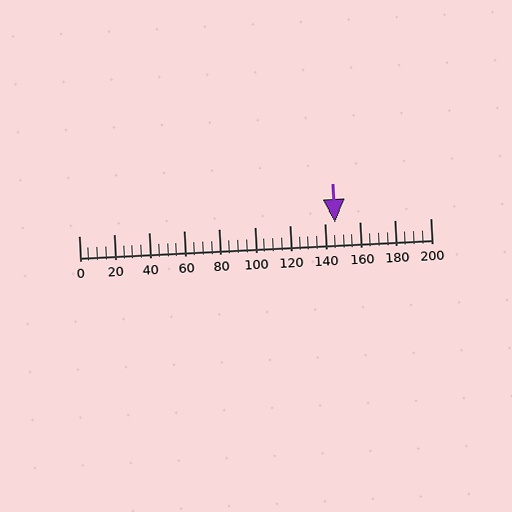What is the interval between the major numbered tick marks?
The major tick marks are spaced 20 units apart.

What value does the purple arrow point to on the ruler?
The purple arrow points to approximately 146.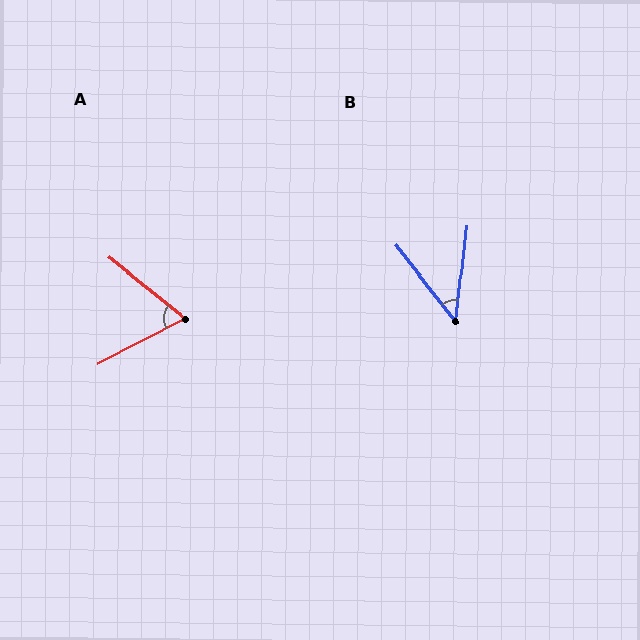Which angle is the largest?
A, at approximately 66 degrees.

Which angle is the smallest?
B, at approximately 45 degrees.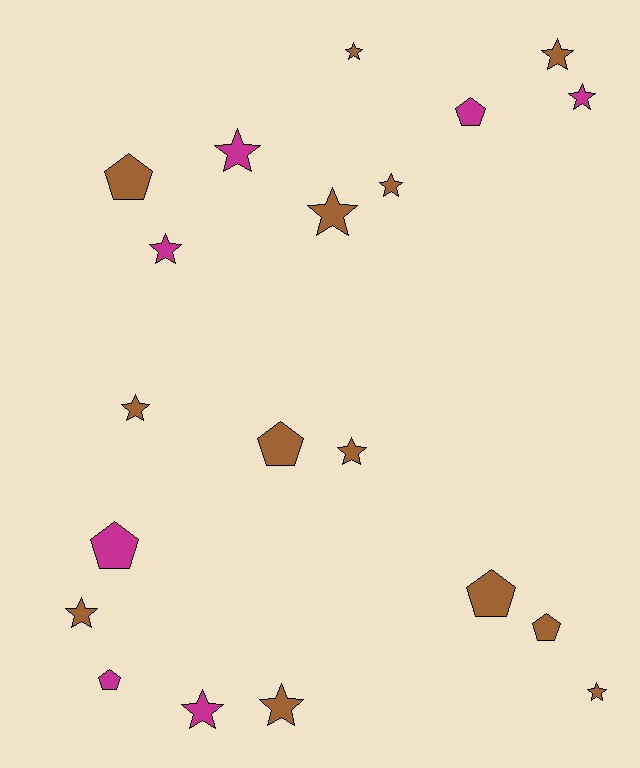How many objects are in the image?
There are 20 objects.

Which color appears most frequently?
Brown, with 13 objects.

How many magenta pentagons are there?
There are 3 magenta pentagons.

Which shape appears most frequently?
Star, with 13 objects.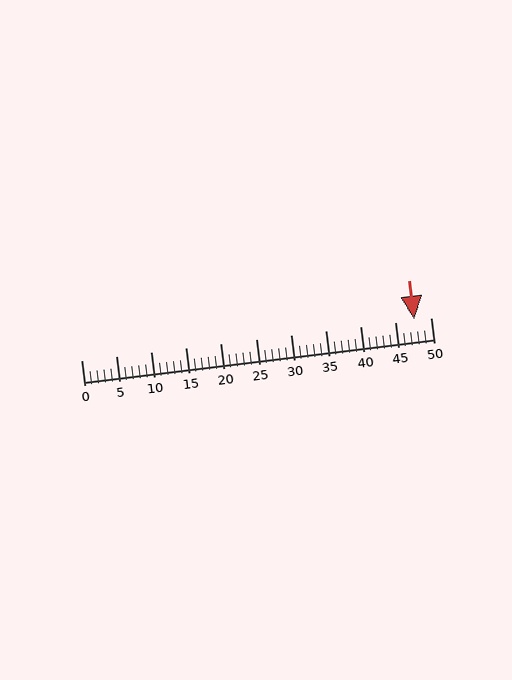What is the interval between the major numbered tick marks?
The major tick marks are spaced 5 units apart.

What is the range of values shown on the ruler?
The ruler shows values from 0 to 50.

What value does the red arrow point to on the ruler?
The red arrow points to approximately 48.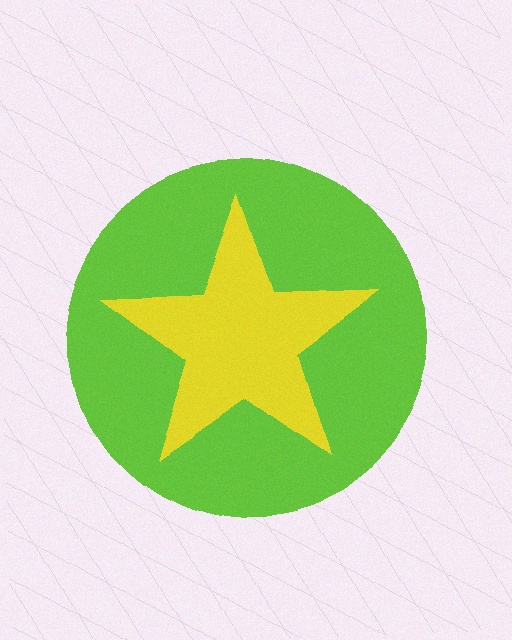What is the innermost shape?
The yellow star.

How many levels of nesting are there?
2.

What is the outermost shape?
The lime circle.